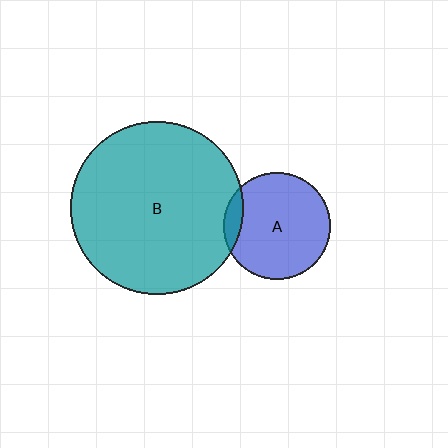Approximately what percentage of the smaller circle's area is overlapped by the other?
Approximately 10%.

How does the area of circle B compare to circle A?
Approximately 2.6 times.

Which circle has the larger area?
Circle B (teal).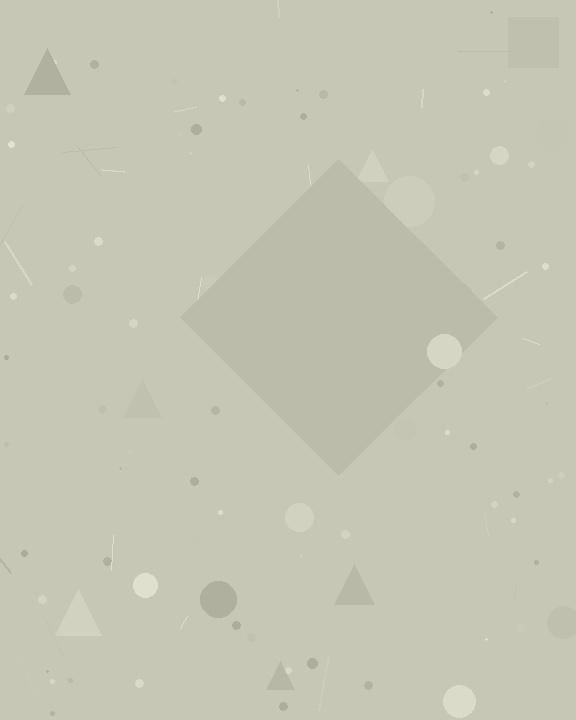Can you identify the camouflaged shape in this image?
The camouflaged shape is a diamond.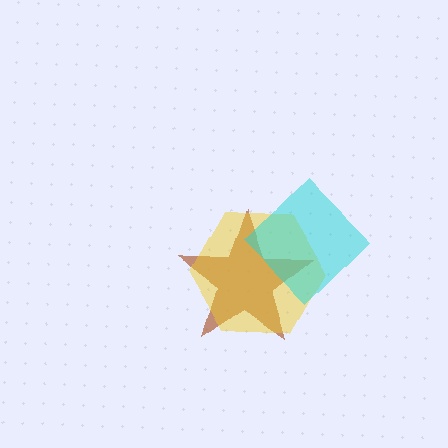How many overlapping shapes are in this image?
There are 3 overlapping shapes in the image.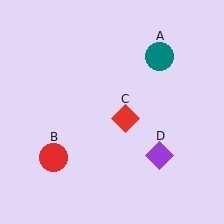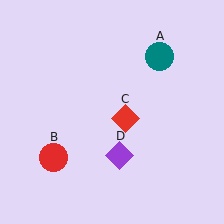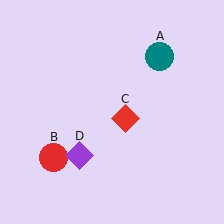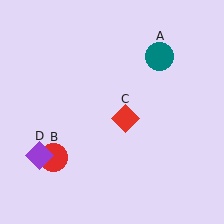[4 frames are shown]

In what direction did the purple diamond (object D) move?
The purple diamond (object D) moved left.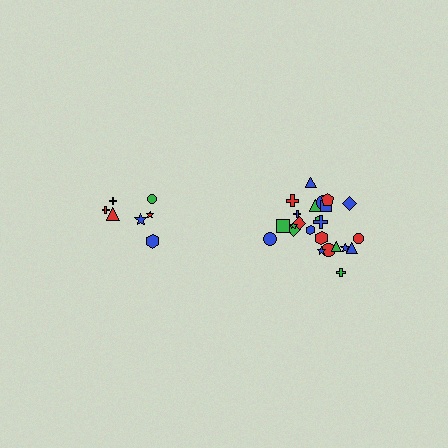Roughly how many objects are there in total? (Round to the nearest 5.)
Roughly 30 objects in total.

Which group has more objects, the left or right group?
The right group.